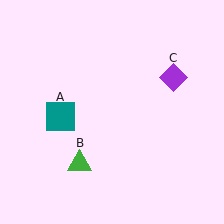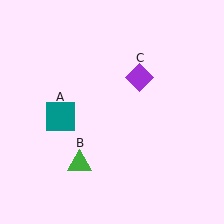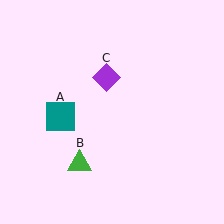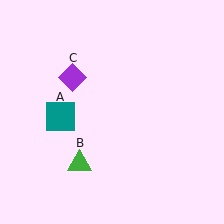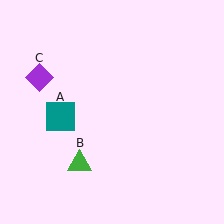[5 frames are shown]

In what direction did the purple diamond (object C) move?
The purple diamond (object C) moved left.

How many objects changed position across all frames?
1 object changed position: purple diamond (object C).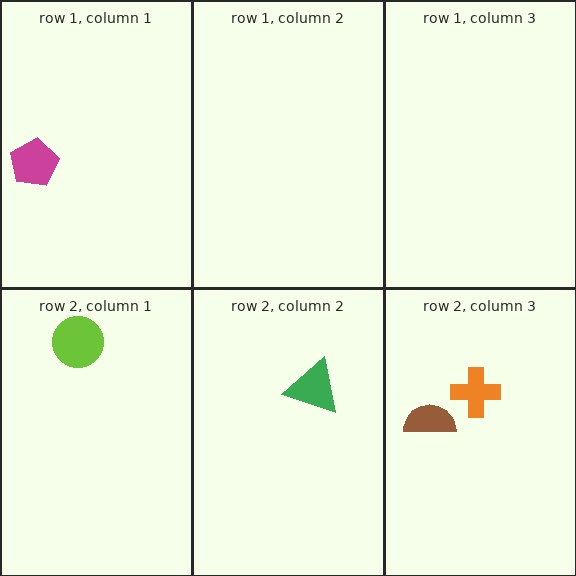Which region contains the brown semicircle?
The row 2, column 3 region.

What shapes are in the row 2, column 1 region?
The lime circle.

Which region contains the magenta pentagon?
The row 1, column 1 region.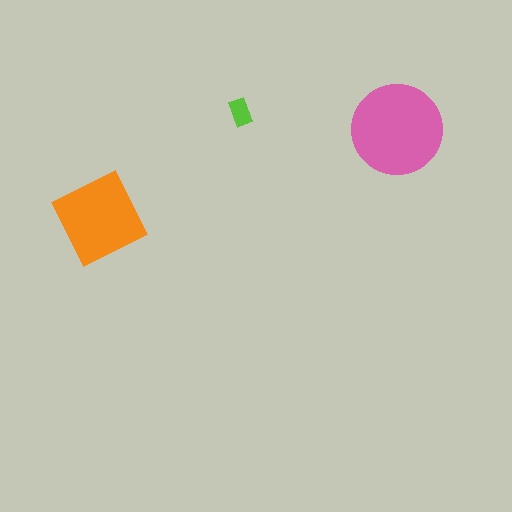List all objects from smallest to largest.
The lime rectangle, the orange diamond, the pink circle.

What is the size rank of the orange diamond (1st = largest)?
2nd.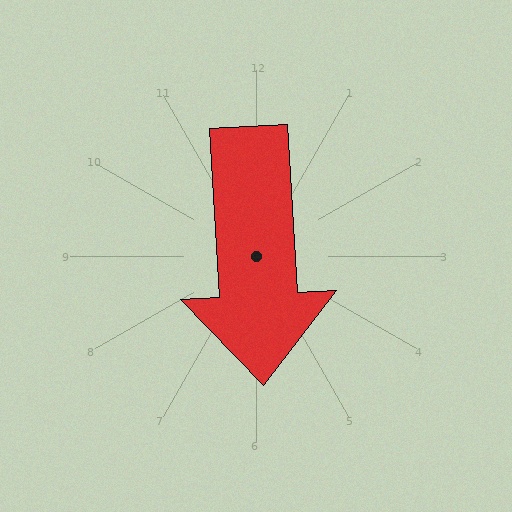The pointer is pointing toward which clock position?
Roughly 6 o'clock.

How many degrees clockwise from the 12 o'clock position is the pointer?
Approximately 177 degrees.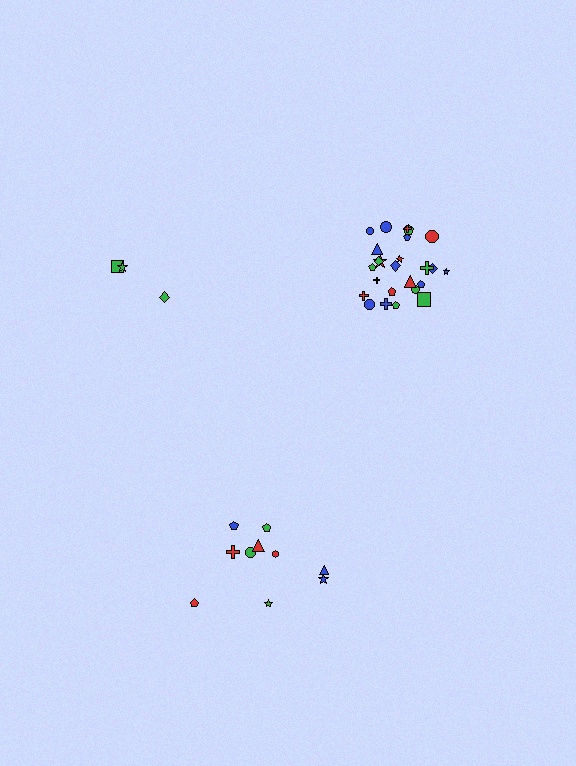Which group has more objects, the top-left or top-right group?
The top-right group.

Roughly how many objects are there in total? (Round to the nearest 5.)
Roughly 40 objects in total.